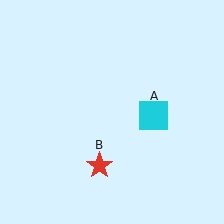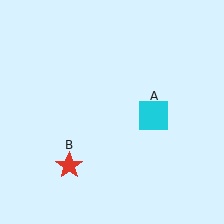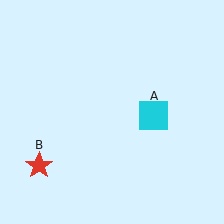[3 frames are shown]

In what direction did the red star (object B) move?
The red star (object B) moved left.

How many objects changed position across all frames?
1 object changed position: red star (object B).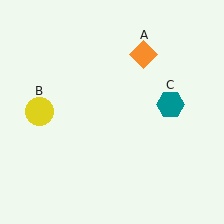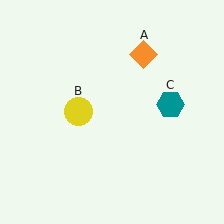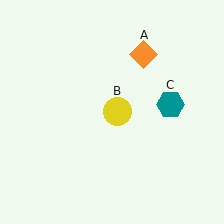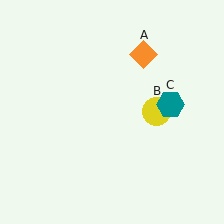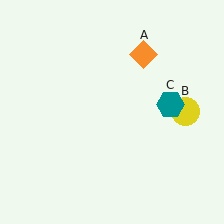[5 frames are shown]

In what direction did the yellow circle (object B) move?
The yellow circle (object B) moved right.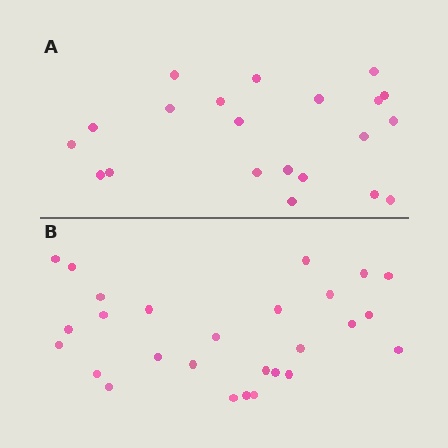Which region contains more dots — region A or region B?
Region B (the bottom region) has more dots.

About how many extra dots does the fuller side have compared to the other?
Region B has about 6 more dots than region A.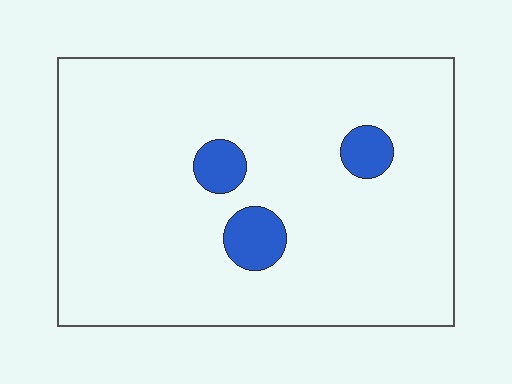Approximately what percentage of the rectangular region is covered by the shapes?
Approximately 5%.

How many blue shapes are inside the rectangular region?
3.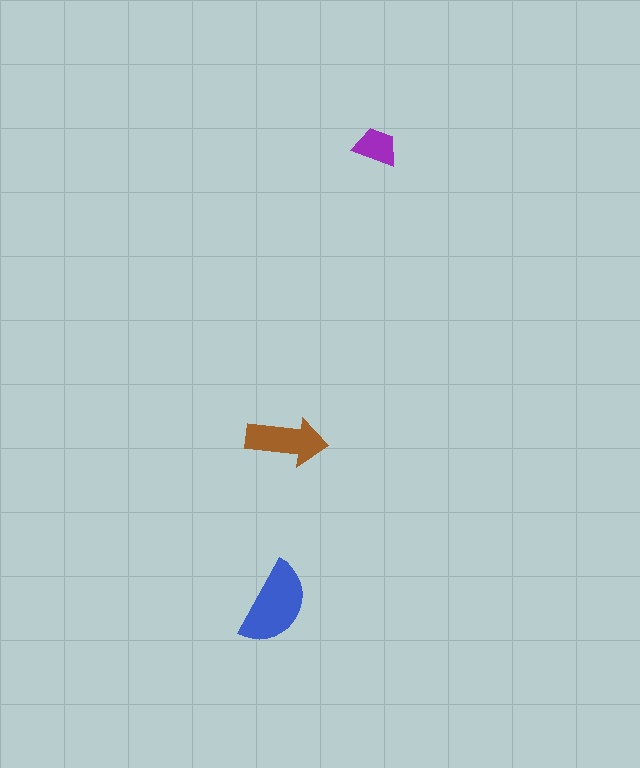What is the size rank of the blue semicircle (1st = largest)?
1st.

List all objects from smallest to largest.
The purple trapezoid, the brown arrow, the blue semicircle.